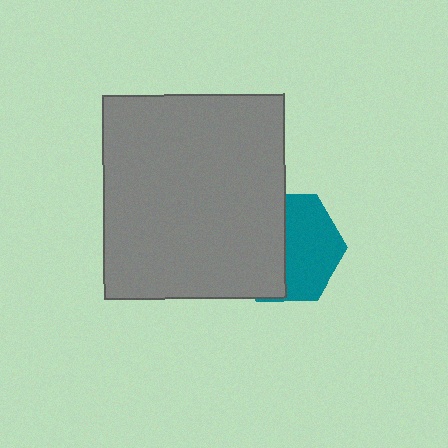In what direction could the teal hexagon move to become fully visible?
The teal hexagon could move right. That would shift it out from behind the gray rectangle entirely.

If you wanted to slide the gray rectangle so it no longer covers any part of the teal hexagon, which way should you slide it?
Slide it left — that is the most direct way to separate the two shapes.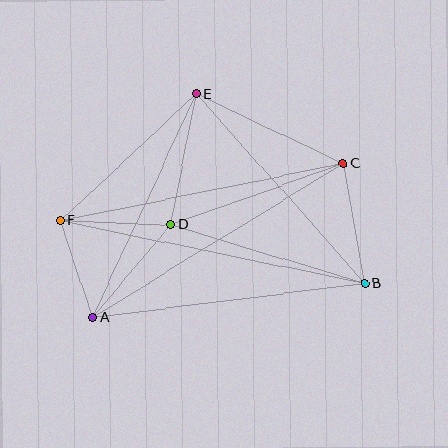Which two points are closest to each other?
Points A and F are closest to each other.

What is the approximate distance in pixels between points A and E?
The distance between A and E is approximately 246 pixels.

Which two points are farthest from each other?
Points B and F are farthest from each other.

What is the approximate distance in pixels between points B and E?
The distance between B and E is approximately 253 pixels.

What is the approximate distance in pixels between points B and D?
The distance between B and D is approximately 203 pixels.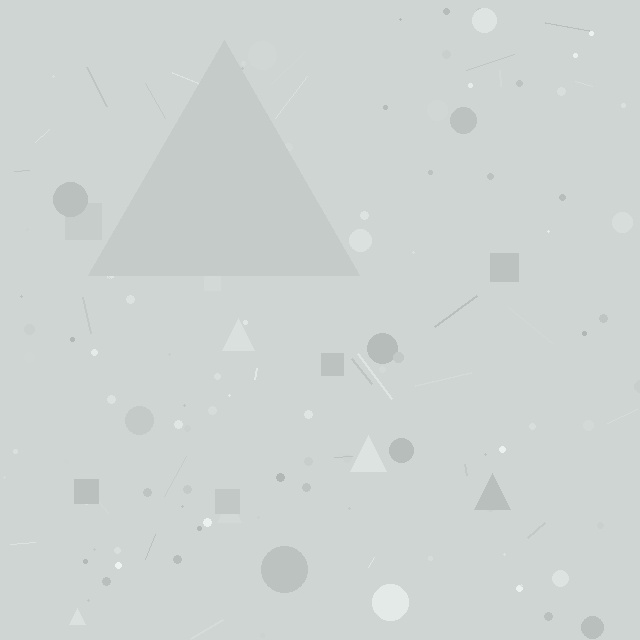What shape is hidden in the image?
A triangle is hidden in the image.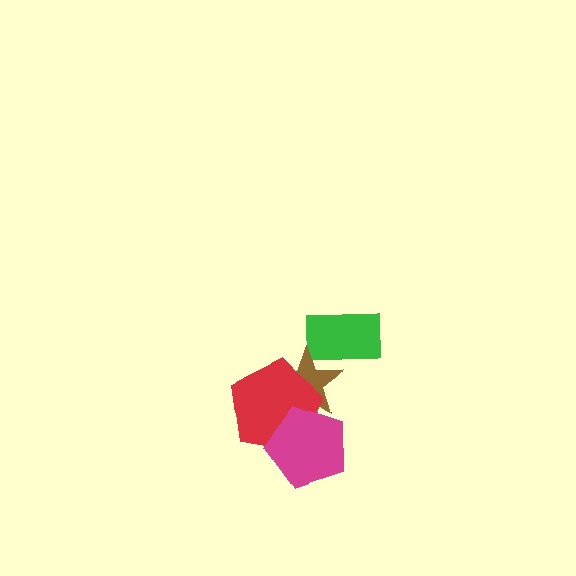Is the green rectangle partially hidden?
Yes, it is partially covered by another shape.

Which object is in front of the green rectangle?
The brown star is in front of the green rectangle.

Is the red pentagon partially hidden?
Yes, it is partially covered by another shape.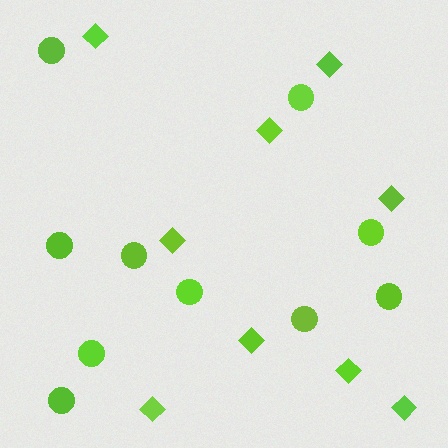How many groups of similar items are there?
There are 2 groups: one group of circles (10) and one group of diamonds (9).